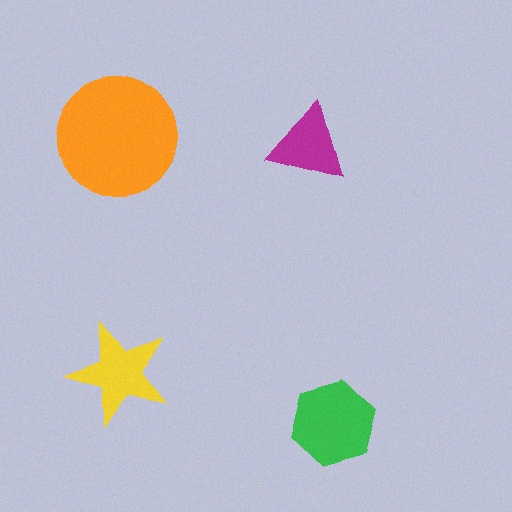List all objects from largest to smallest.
The orange circle, the green hexagon, the yellow star, the magenta triangle.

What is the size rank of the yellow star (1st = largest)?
3rd.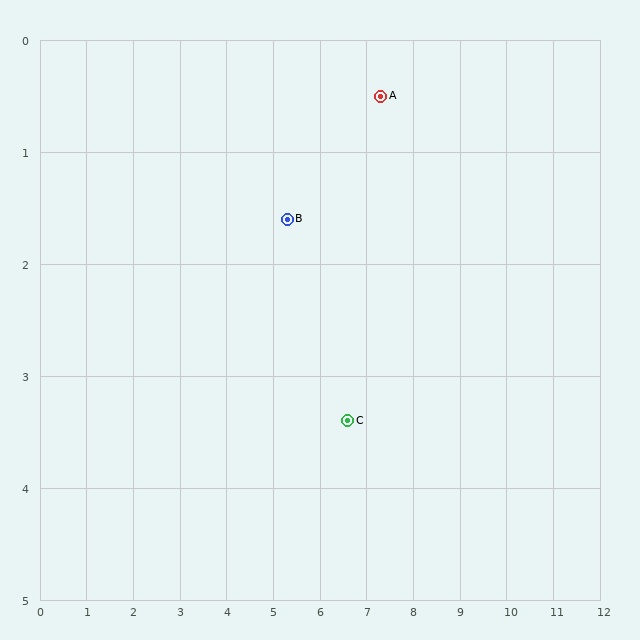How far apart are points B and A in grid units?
Points B and A are about 2.3 grid units apart.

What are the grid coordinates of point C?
Point C is at approximately (6.6, 3.4).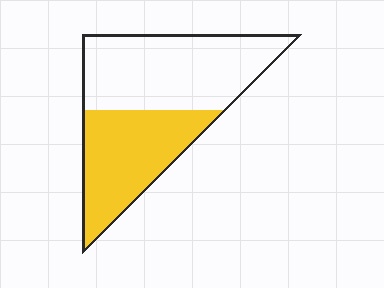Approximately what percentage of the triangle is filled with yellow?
Approximately 45%.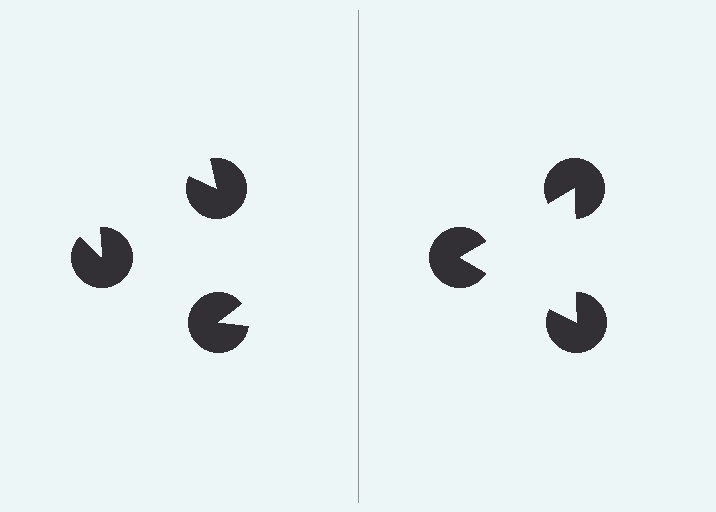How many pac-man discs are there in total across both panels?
6 — 3 on each side.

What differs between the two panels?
The pac-man discs are positioned identically on both sides; only the wedge orientations differ. On the right they align to a triangle; on the left they are misaligned.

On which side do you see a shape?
An illusory triangle appears on the right side. On the left side the wedge cuts are rotated, so no coherent shape forms.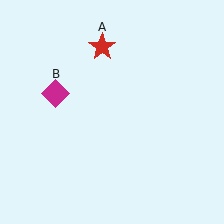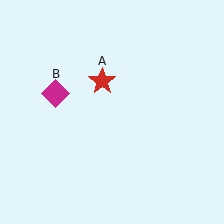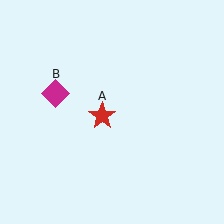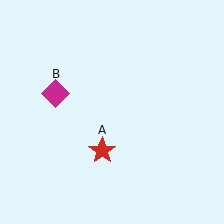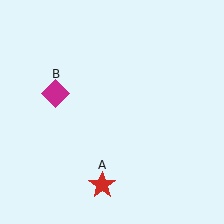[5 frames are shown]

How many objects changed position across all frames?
1 object changed position: red star (object A).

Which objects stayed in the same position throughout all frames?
Magenta diamond (object B) remained stationary.